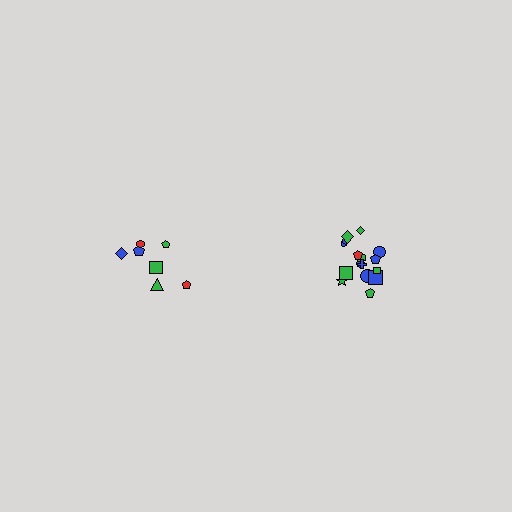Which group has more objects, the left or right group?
The right group.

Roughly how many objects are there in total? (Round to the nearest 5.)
Roughly 25 objects in total.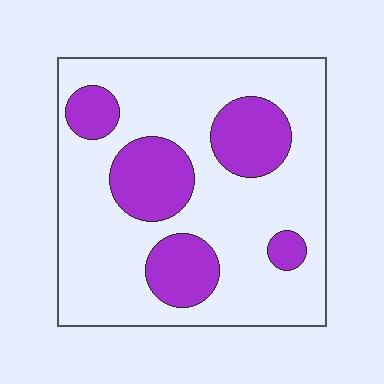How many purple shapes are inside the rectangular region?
5.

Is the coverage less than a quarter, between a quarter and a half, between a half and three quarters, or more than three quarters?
Between a quarter and a half.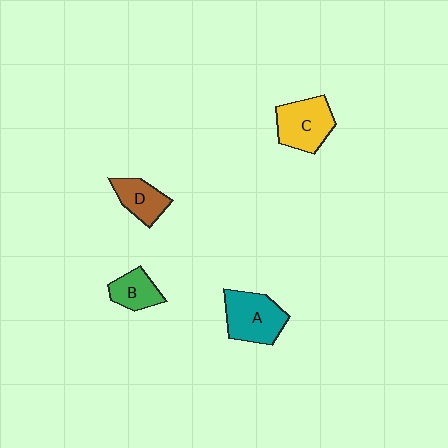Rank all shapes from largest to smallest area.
From largest to smallest: A (teal), C (yellow), D (brown), B (green).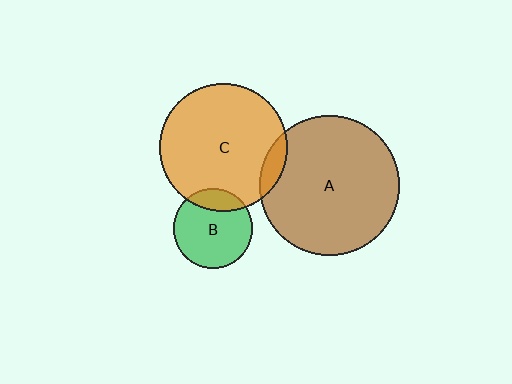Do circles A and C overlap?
Yes.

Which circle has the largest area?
Circle A (brown).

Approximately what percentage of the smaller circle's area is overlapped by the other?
Approximately 10%.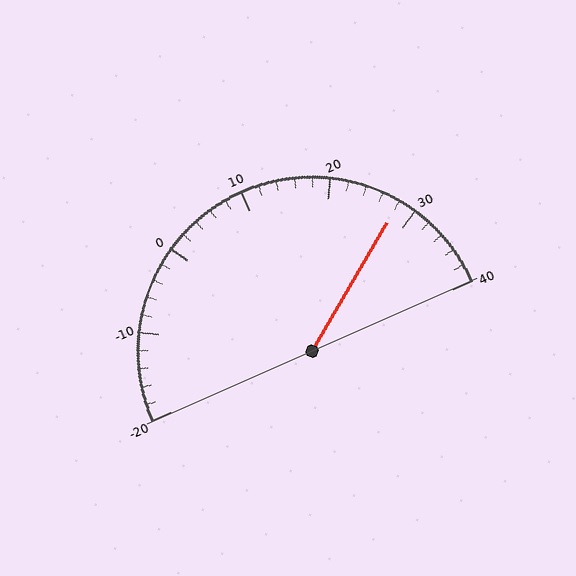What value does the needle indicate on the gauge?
The needle indicates approximately 28.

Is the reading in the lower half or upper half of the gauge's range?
The reading is in the upper half of the range (-20 to 40).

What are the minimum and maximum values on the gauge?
The gauge ranges from -20 to 40.